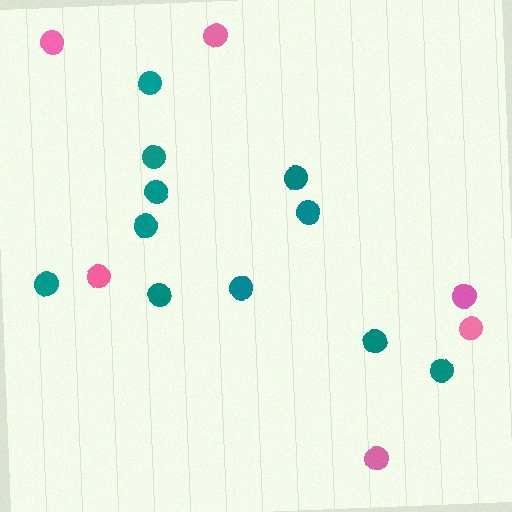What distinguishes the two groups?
There are 2 groups: one group of teal circles (11) and one group of pink circles (6).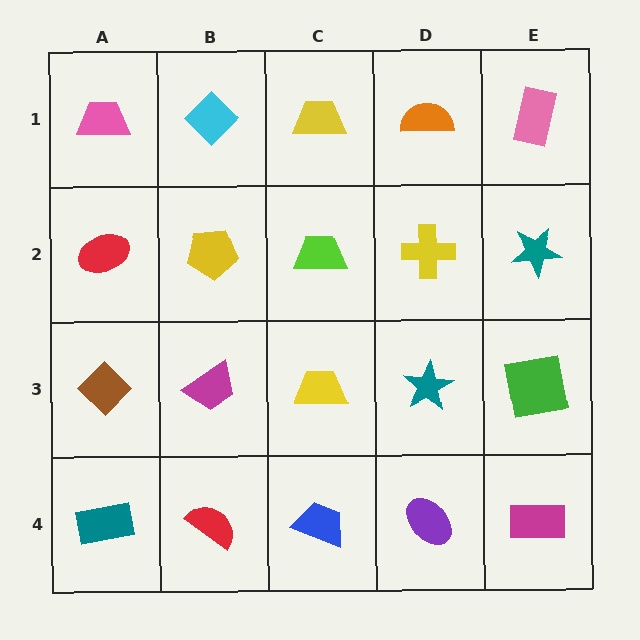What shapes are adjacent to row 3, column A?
A red ellipse (row 2, column A), a teal rectangle (row 4, column A), a magenta trapezoid (row 3, column B).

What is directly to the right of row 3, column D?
A green square.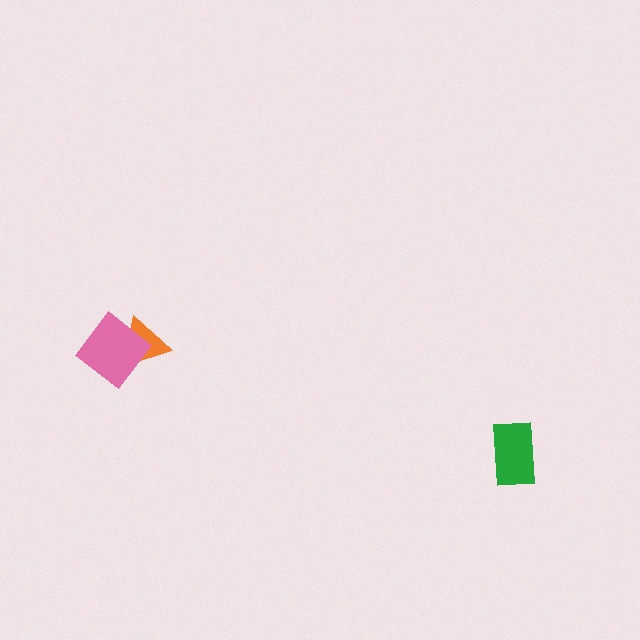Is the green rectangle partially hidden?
No, no other shape covers it.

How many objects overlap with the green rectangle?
0 objects overlap with the green rectangle.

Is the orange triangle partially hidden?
Yes, it is partially covered by another shape.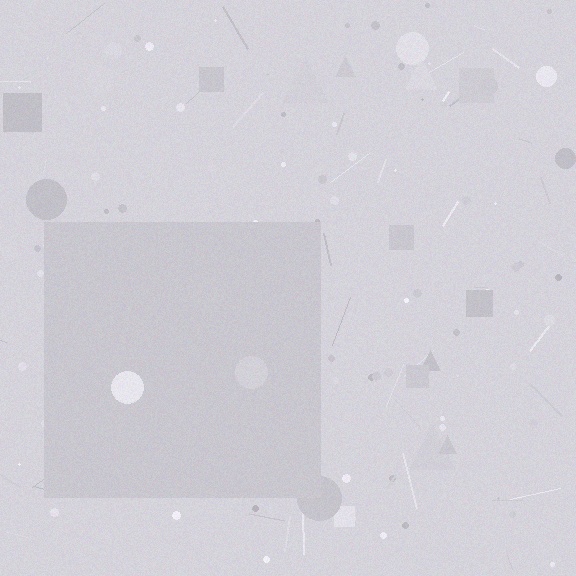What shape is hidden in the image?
A square is hidden in the image.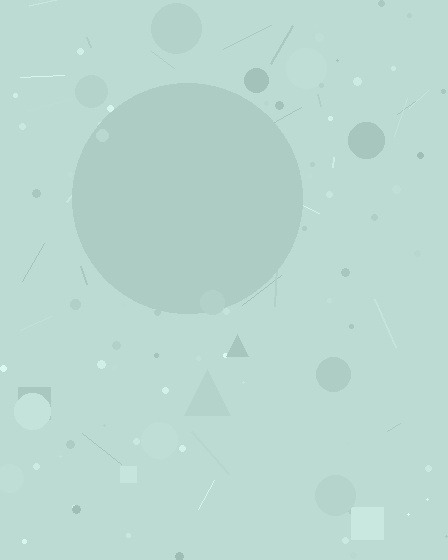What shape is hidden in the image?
A circle is hidden in the image.